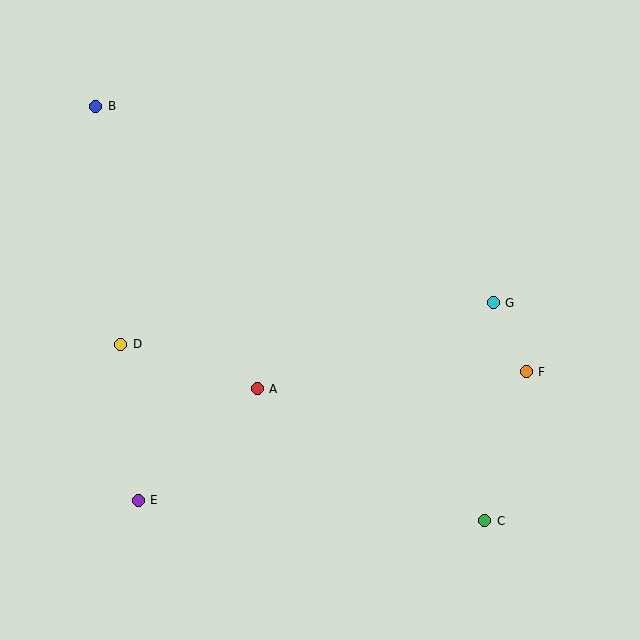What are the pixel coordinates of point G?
Point G is at (493, 303).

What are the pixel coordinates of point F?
Point F is at (526, 372).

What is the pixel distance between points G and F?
The distance between G and F is 76 pixels.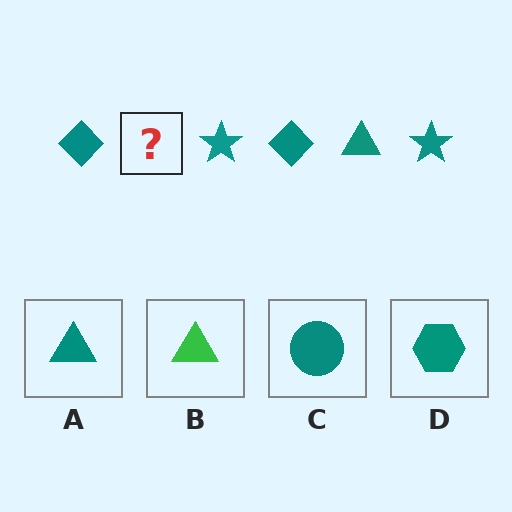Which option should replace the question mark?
Option A.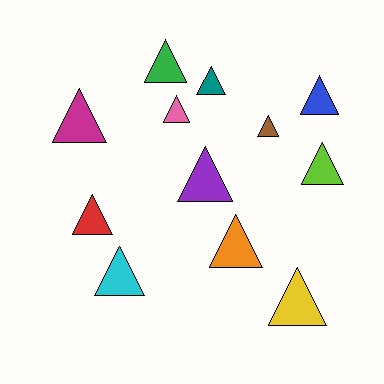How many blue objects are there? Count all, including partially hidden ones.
There is 1 blue object.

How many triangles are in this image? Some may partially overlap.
There are 12 triangles.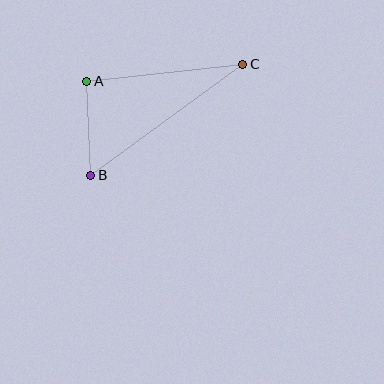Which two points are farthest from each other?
Points B and C are farthest from each other.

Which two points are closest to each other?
Points A and B are closest to each other.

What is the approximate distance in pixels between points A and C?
The distance between A and C is approximately 157 pixels.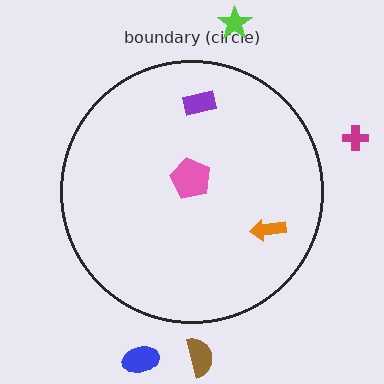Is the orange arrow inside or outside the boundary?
Inside.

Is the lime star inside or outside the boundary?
Outside.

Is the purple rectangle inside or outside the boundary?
Inside.